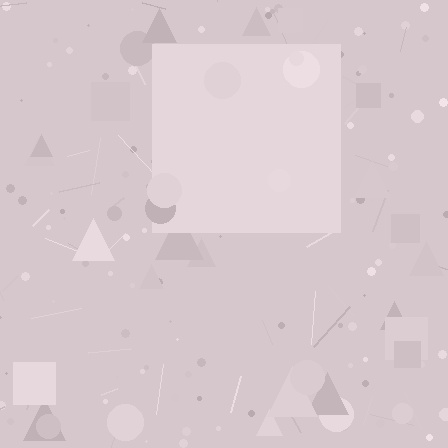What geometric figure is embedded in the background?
A square is embedded in the background.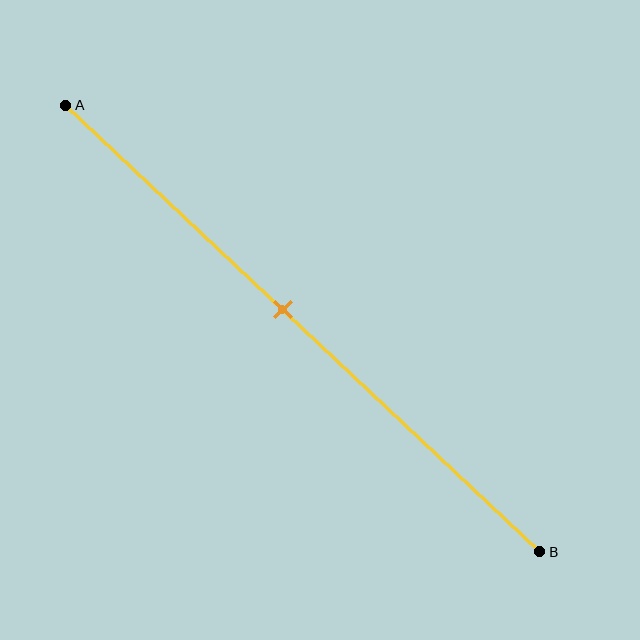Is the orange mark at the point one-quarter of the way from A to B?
No, the mark is at about 45% from A, not at the 25% one-quarter point.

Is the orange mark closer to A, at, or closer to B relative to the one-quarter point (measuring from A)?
The orange mark is closer to point B than the one-quarter point of segment AB.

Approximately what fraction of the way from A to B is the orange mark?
The orange mark is approximately 45% of the way from A to B.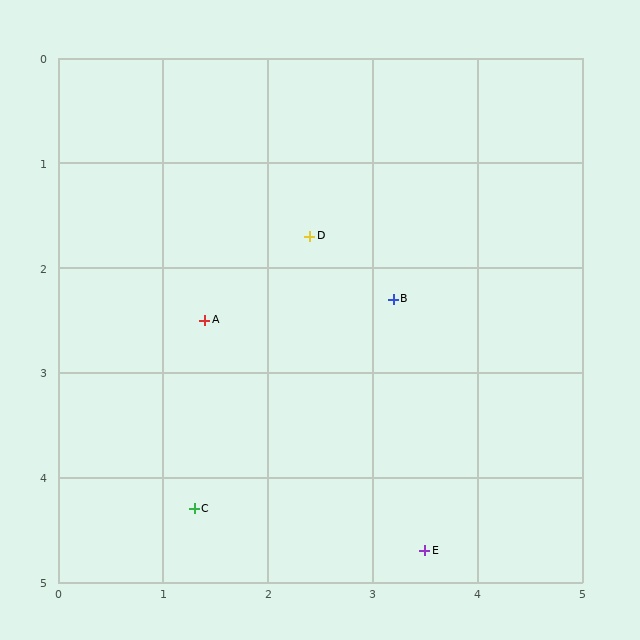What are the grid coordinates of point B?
Point B is at approximately (3.2, 2.3).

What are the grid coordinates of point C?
Point C is at approximately (1.3, 4.3).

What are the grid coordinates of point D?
Point D is at approximately (2.4, 1.7).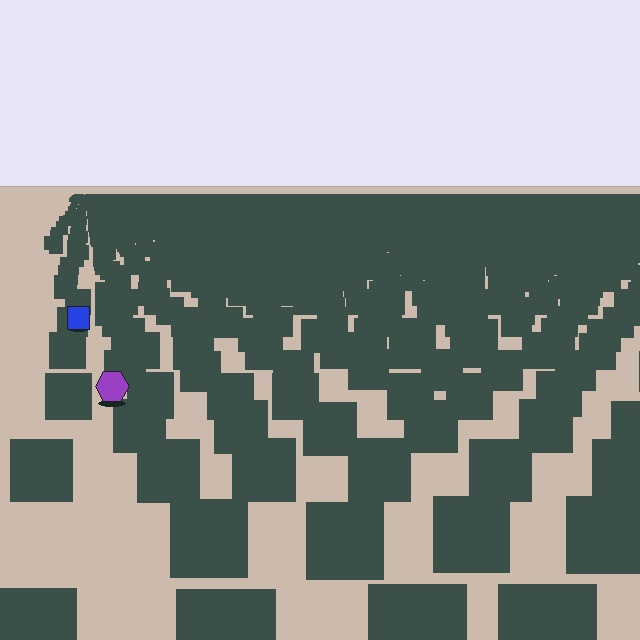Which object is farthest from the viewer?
The blue square is farthest from the viewer. It appears smaller and the ground texture around it is denser.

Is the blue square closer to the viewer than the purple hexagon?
No. The purple hexagon is closer — you can tell from the texture gradient: the ground texture is coarser near it.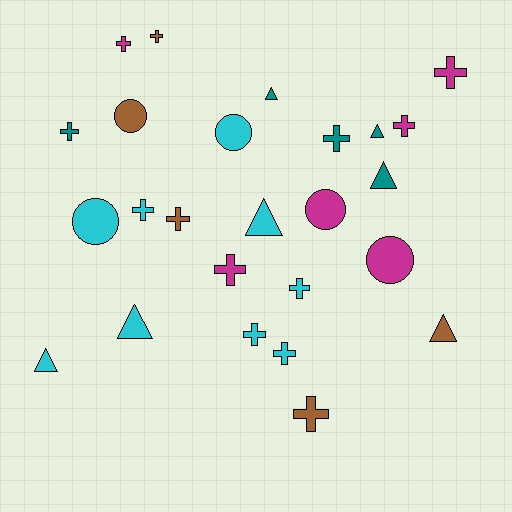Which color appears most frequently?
Cyan, with 9 objects.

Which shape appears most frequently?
Cross, with 13 objects.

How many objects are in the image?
There are 25 objects.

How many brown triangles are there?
There is 1 brown triangle.